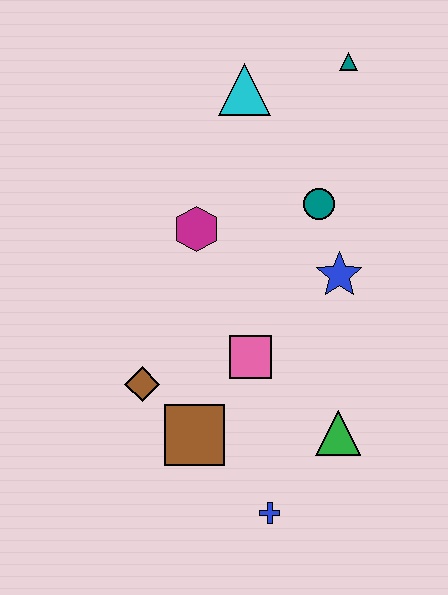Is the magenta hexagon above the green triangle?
Yes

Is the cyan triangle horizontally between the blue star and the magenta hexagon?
Yes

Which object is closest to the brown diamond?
The brown square is closest to the brown diamond.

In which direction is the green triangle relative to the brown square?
The green triangle is to the right of the brown square.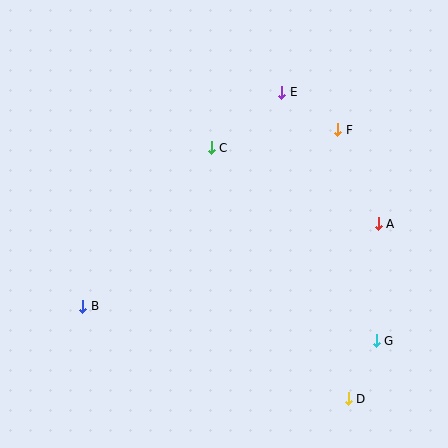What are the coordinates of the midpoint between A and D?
The midpoint between A and D is at (363, 311).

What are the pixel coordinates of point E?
Point E is at (282, 92).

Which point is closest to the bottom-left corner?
Point B is closest to the bottom-left corner.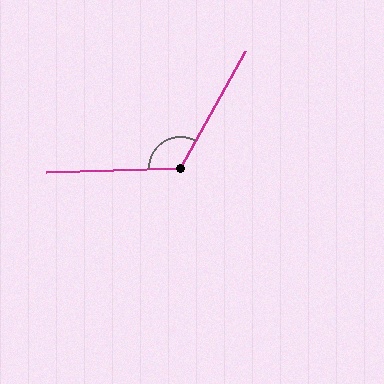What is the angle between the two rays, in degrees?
Approximately 121 degrees.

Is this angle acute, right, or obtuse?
It is obtuse.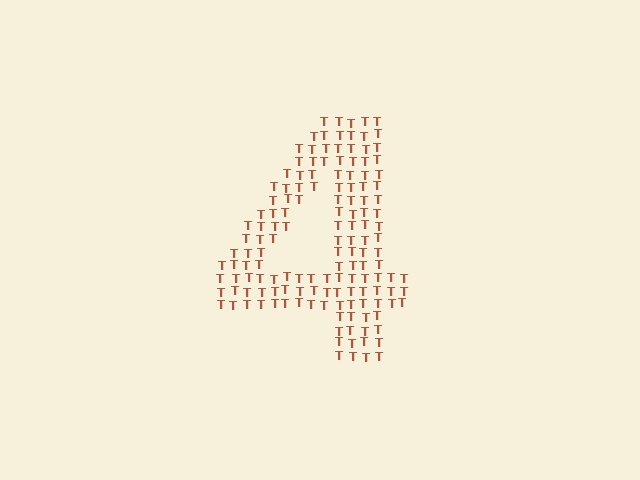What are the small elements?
The small elements are letter T's.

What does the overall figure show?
The overall figure shows the digit 4.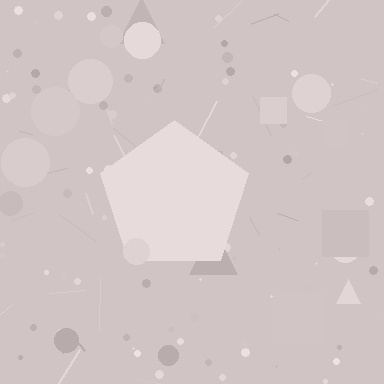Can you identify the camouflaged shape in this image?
The camouflaged shape is a pentagon.